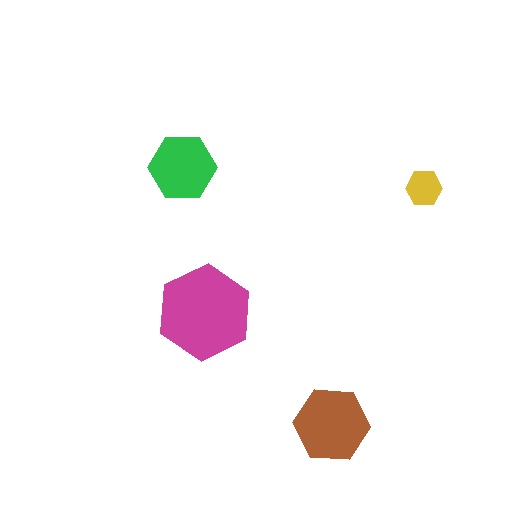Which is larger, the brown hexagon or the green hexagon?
The brown one.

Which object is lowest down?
The brown hexagon is bottommost.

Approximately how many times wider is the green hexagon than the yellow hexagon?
About 2 times wider.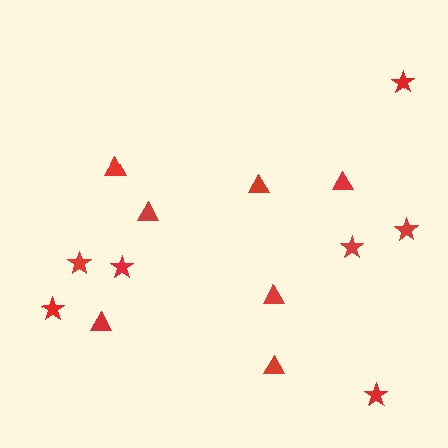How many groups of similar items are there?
There are 2 groups: one group of stars (7) and one group of triangles (7).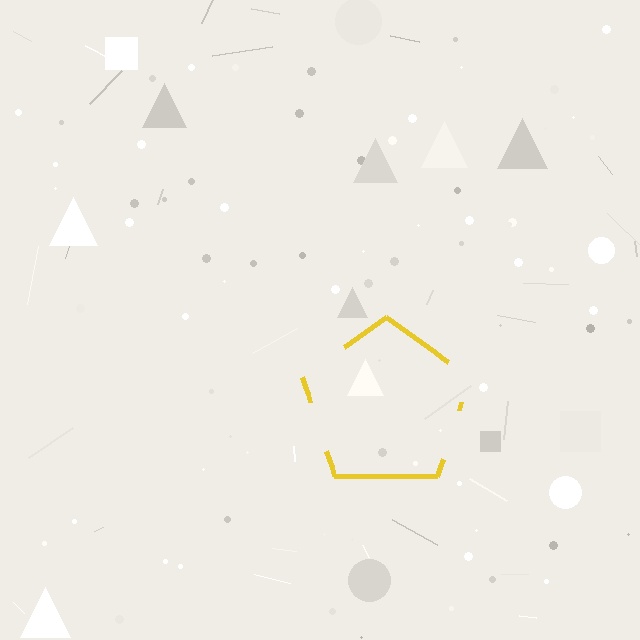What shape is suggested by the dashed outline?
The dashed outline suggests a pentagon.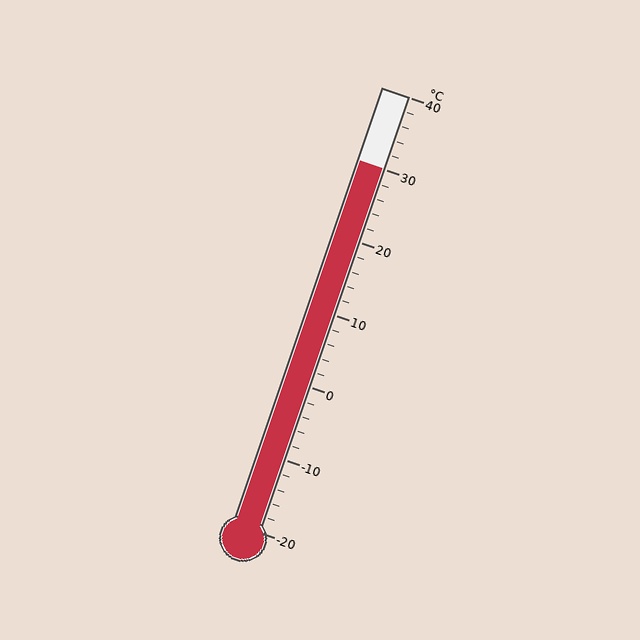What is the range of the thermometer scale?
The thermometer scale ranges from -20°C to 40°C.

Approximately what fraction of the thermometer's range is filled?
The thermometer is filled to approximately 85% of its range.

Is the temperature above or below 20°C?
The temperature is above 20°C.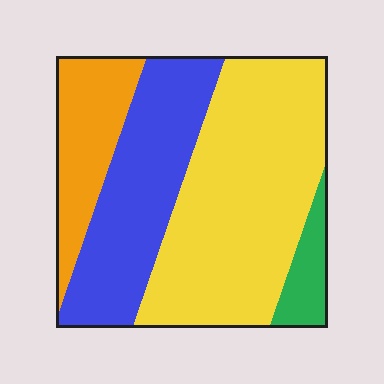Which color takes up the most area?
Yellow, at roughly 50%.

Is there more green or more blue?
Blue.